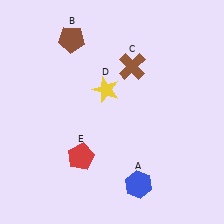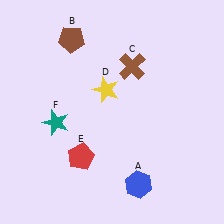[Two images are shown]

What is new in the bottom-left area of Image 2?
A teal star (F) was added in the bottom-left area of Image 2.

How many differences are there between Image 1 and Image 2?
There is 1 difference between the two images.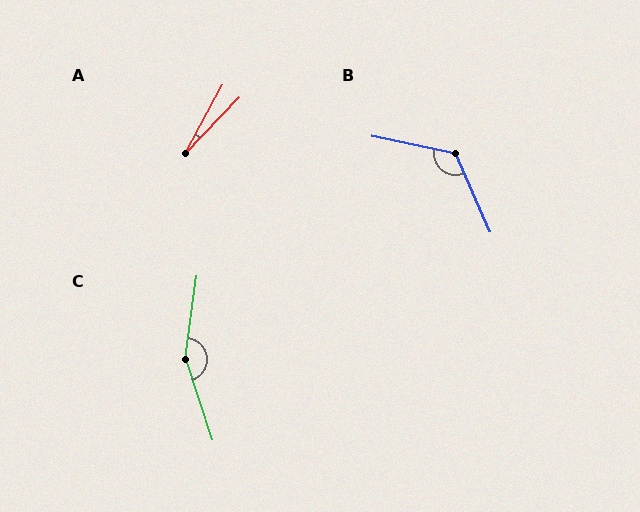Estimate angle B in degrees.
Approximately 126 degrees.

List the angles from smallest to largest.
A (15°), B (126°), C (154°).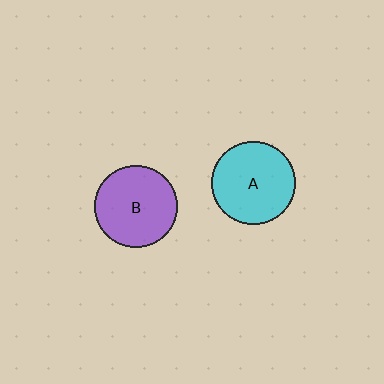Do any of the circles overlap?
No, none of the circles overlap.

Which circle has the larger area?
Circle A (cyan).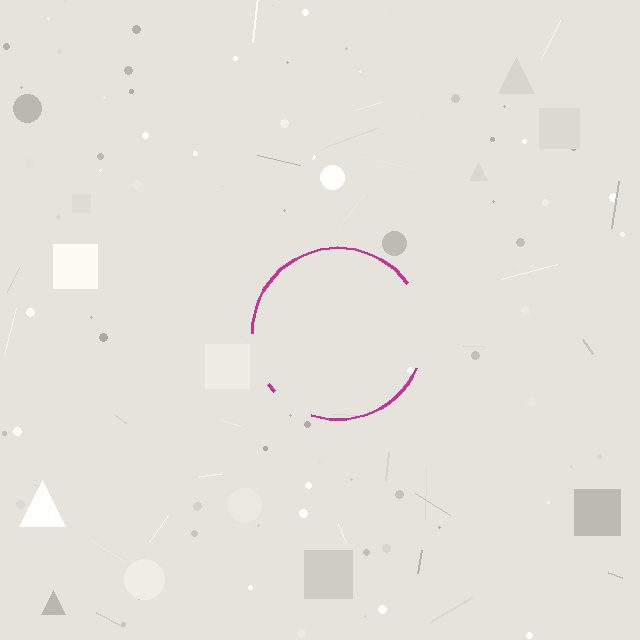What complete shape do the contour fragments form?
The contour fragments form a circle.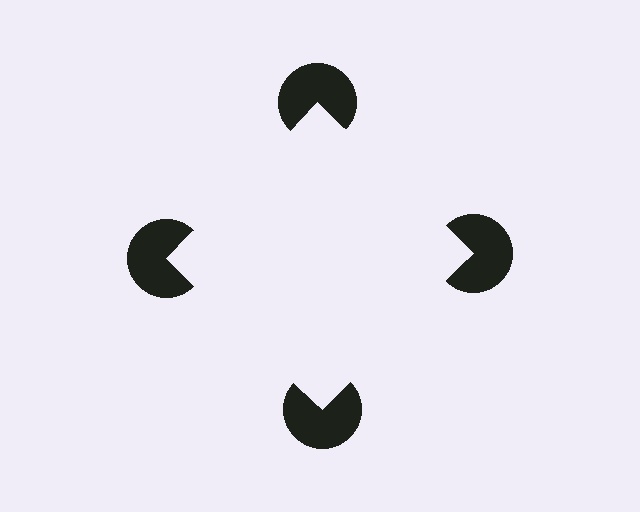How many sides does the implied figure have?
4 sides.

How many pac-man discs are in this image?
There are 4 — one at each vertex of the illusory square.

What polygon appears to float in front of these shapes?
An illusory square — its edges are inferred from the aligned wedge cuts in the pac-man discs, not physically drawn.